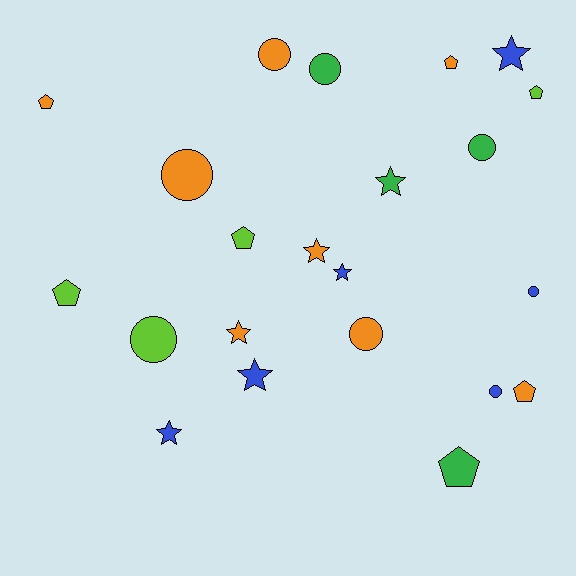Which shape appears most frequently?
Circle, with 8 objects.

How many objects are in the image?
There are 22 objects.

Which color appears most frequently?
Orange, with 8 objects.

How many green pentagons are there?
There is 1 green pentagon.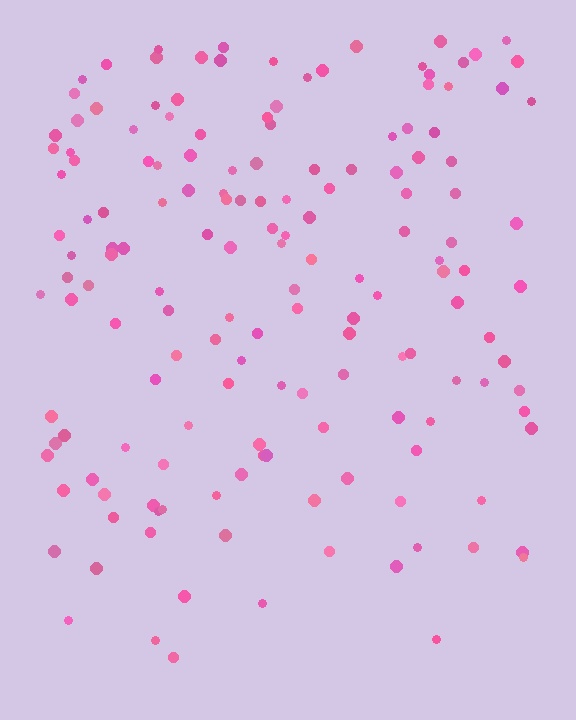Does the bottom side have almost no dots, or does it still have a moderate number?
Still a moderate number, just noticeably fewer than the top.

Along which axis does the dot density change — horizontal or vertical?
Vertical.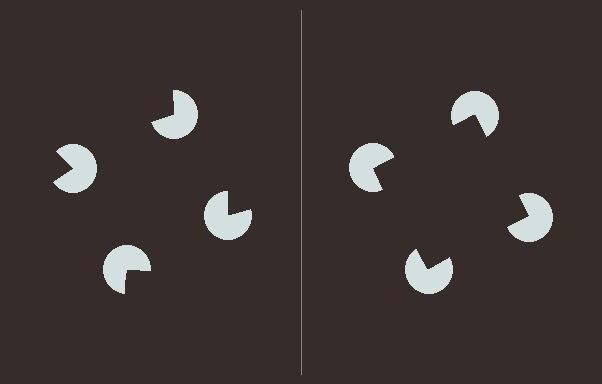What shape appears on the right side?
An illusory square.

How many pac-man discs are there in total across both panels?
8 — 4 on each side.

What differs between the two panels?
The pac-man discs are positioned identically on both sides; only the wedge orientations differ. On the right they align to a square; on the left they are misaligned.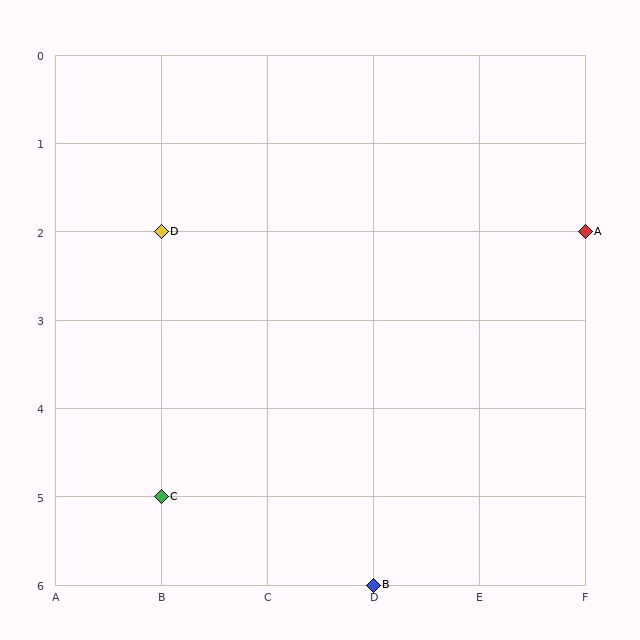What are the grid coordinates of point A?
Point A is at grid coordinates (F, 2).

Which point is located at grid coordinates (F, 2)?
Point A is at (F, 2).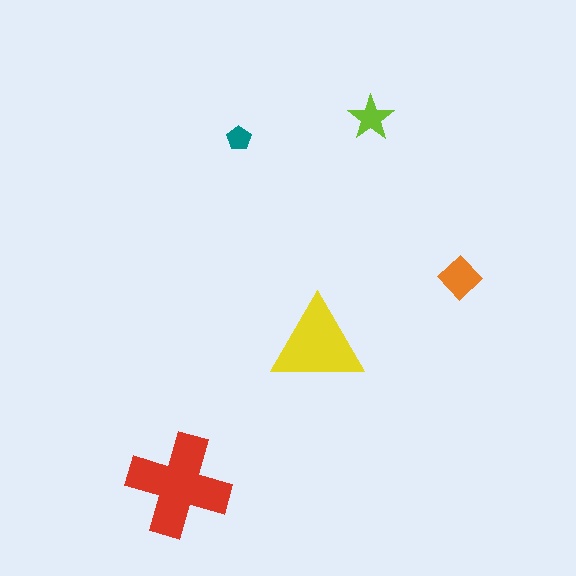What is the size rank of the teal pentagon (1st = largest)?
5th.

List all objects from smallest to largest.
The teal pentagon, the lime star, the orange diamond, the yellow triangle, the red cross.